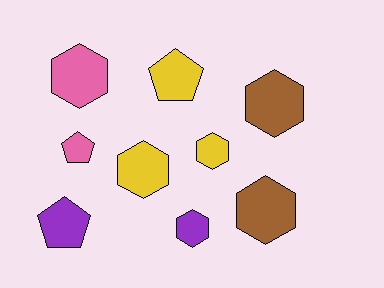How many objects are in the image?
There are 9 objects.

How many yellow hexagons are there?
There are 2 yellow hexagons.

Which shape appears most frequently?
Hexagon, with 6 objects.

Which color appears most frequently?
Yellow, with 3 objects.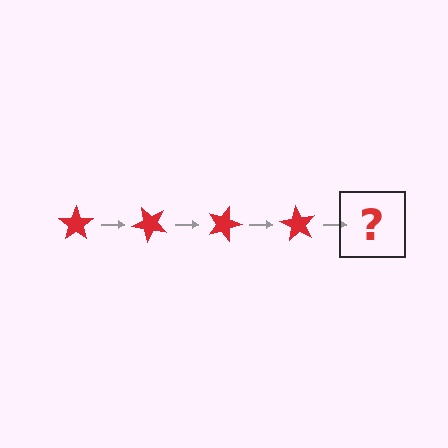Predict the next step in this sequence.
The next step is a red star rotated 180 degrees.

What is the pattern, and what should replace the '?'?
The pattern is that the star rotates 45 degrees each step. The '?' should be a red star rotated 180 degrees.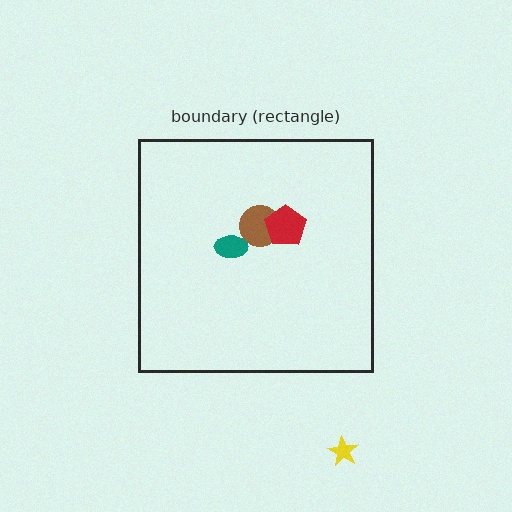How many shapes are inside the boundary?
3 inside, 1 outside.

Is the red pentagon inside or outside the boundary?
Inside.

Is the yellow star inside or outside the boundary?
Outside.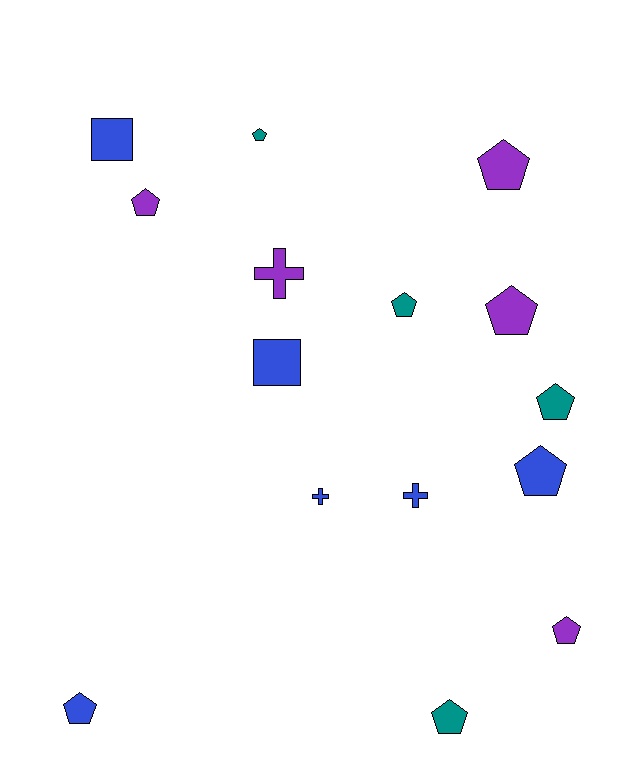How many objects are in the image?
There are 15 objects.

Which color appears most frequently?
Blue, with 6 objects.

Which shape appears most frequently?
Pentagon, with 10 objects.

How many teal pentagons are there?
There are 4 teal pentagons.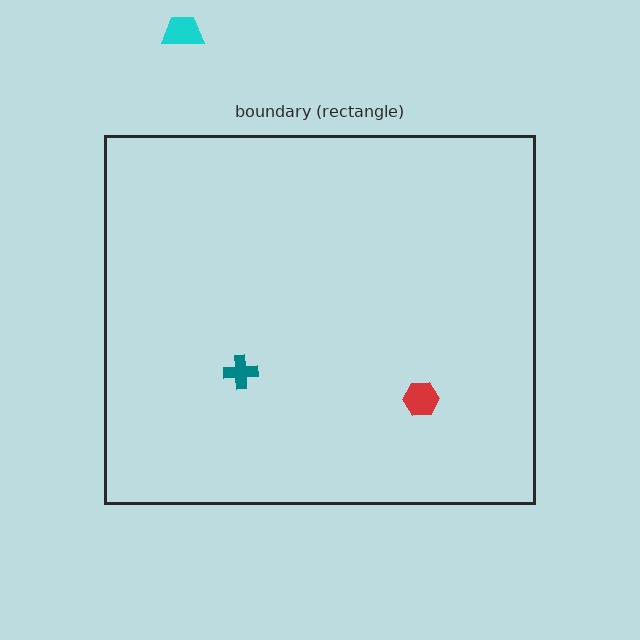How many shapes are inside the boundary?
2 inside, 1 outside.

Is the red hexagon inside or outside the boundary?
Inside.